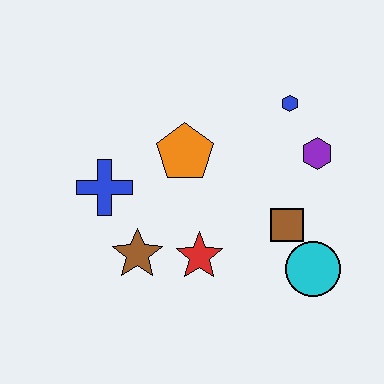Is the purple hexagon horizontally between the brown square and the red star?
No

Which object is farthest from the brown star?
The blue hexagon is farthest from the brown star.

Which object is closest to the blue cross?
The brown star is closest to the blue cross.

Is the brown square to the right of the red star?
Yes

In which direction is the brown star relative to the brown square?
The brown star is to the left of the brown square.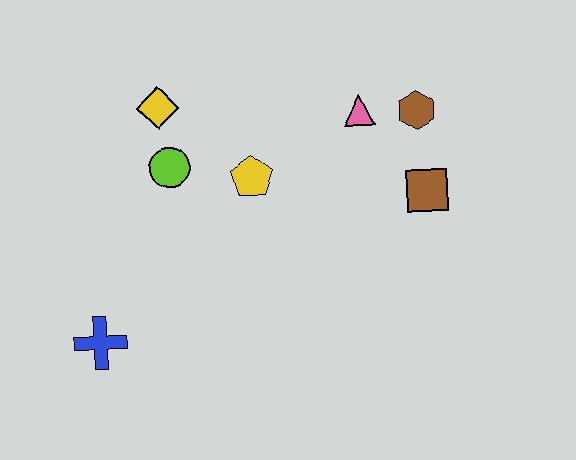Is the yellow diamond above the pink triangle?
Yes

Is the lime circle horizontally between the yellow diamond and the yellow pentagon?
Yes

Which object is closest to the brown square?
The brown hexagon is closest to the brown square.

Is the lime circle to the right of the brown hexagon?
No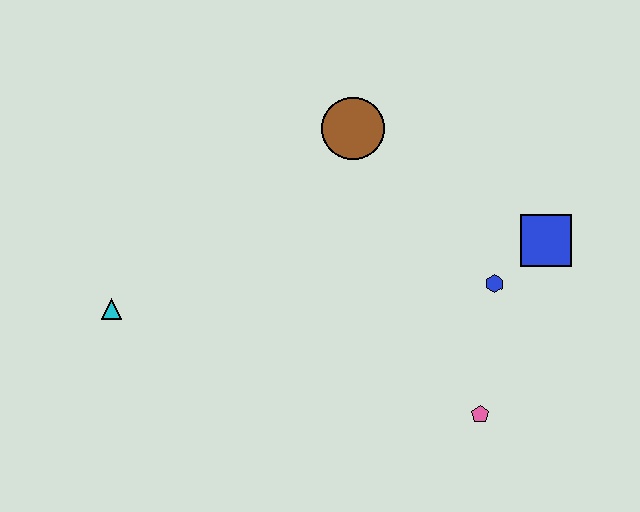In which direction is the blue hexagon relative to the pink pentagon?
The blue hexagon is above the pink pentagon.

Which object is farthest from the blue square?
The cyan triangle is farthest from the blue square.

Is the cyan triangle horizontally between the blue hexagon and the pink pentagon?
No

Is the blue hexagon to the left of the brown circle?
No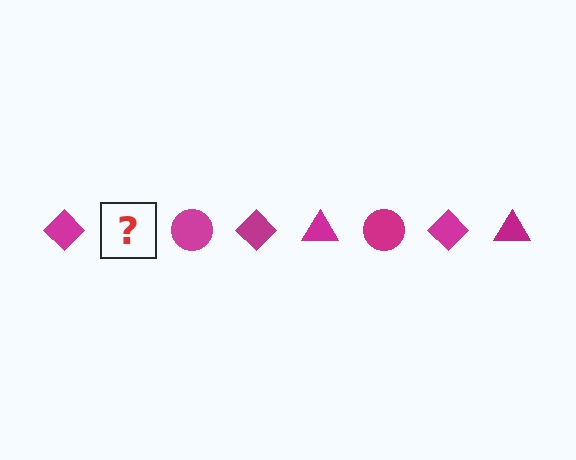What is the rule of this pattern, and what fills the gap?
The rule is that the pattern cycles through diamond, triangle, circle shapes in magenta. The gap should be filled with a magenta triangle.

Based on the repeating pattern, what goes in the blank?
The blank should be a magenta triangle.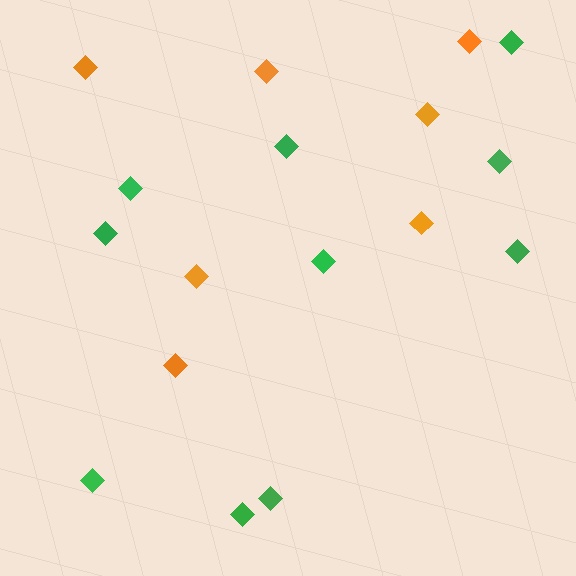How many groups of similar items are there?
There are 2 groups: one group of orange diamonds (7) and one group of green diamonds (10).